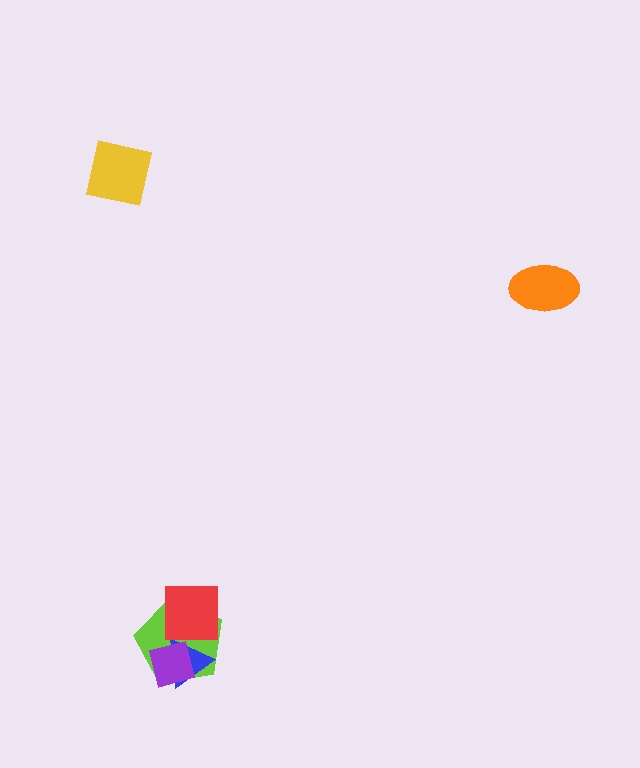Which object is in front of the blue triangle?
The purple square is in front of the blue triangle.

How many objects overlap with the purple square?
2 objects overlap with the purple square.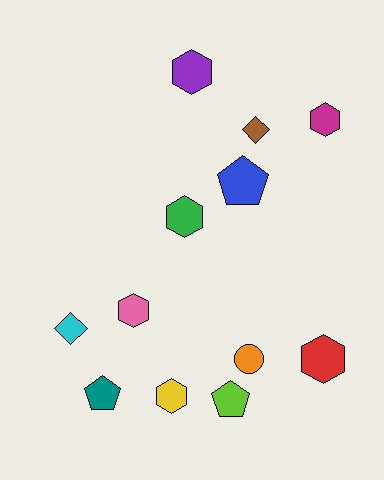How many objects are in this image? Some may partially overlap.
There are 12 objects.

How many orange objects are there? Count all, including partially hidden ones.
There is 1 orange object.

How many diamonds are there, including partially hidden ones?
There are 2 diamonds.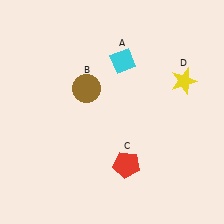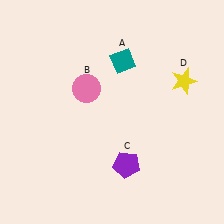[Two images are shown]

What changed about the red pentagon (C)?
In Image 1, C is red. In Image 2, it changed to purple.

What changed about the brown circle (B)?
In Image 1, B is brown. In Image 2, it changed to pink.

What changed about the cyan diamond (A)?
In Image 1, A is cyan. In Image 2, it changed to teal.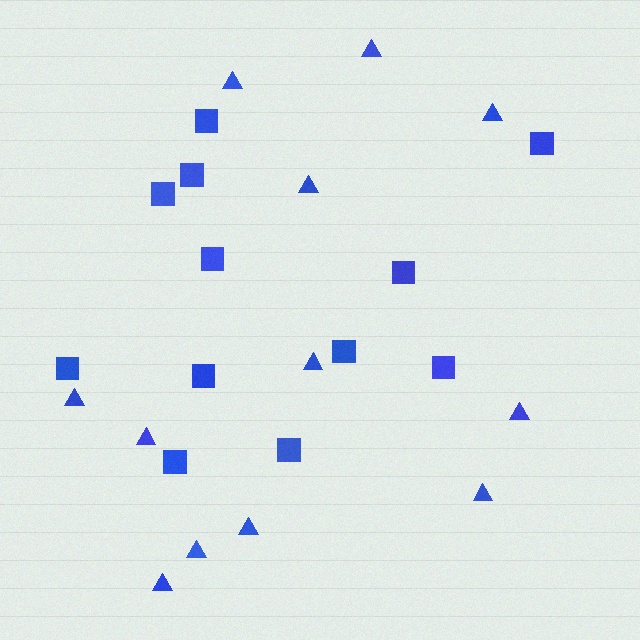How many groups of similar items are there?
There are 2 groups: one group of squares (12) and one group of triangles (12).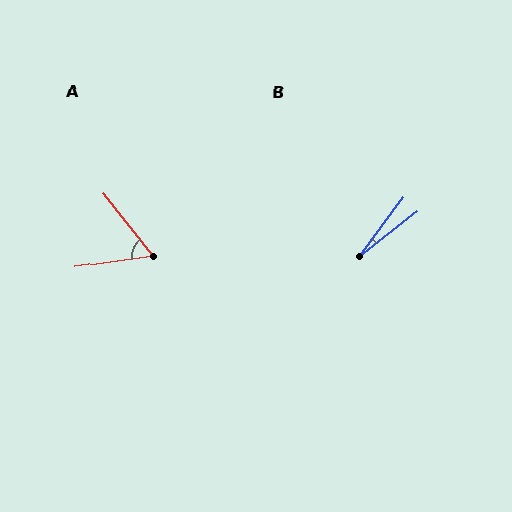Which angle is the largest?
A, at approximately 60 degrees.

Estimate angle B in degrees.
Approximately 15 degrees.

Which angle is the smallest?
B, at approximately 15 degrees.